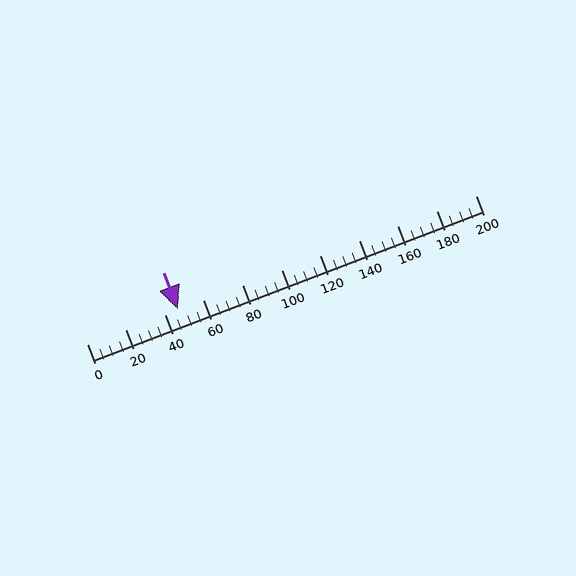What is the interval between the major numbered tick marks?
The major tick marks are spaced 20 units apart.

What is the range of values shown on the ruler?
The ruler shows values from 0 to 200.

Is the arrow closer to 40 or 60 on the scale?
The arrow is closer to 40.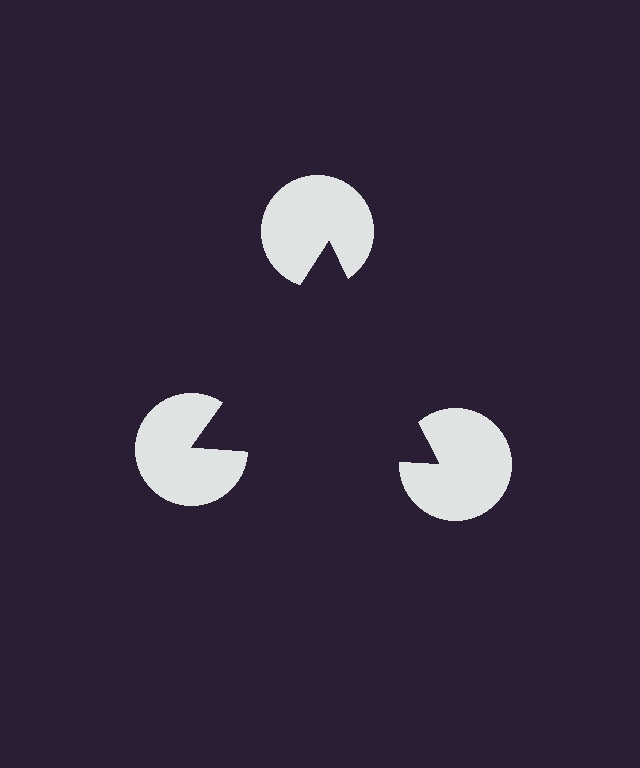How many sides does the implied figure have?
3 sides.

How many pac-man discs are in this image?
There are 3 — one at each vertex of the illusory triangle.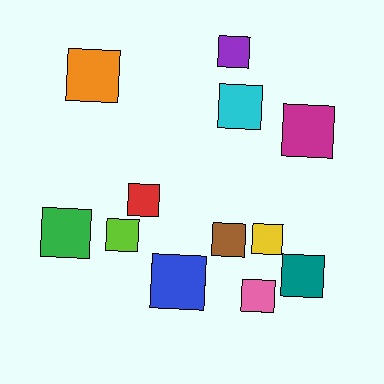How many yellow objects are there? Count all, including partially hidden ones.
There is 1 yellow object.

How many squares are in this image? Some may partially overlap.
There are 12 squares.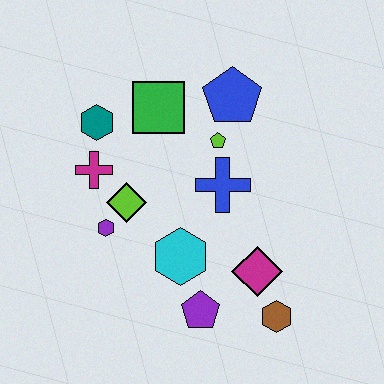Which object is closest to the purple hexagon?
The lime diamond is closest to the purple hexagon.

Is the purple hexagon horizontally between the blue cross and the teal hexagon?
Yes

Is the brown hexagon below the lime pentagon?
Yes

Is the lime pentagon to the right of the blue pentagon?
No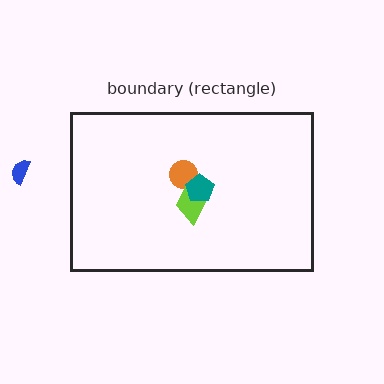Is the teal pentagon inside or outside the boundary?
Inside.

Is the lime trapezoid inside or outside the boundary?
Inside.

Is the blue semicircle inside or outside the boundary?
Outside.